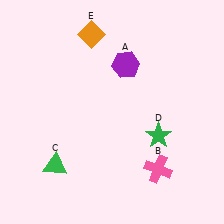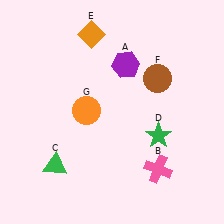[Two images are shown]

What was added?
A brown circle (F), an orange circle (G) were added in Image 2.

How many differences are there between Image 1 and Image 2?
There are 2 differences between the two images.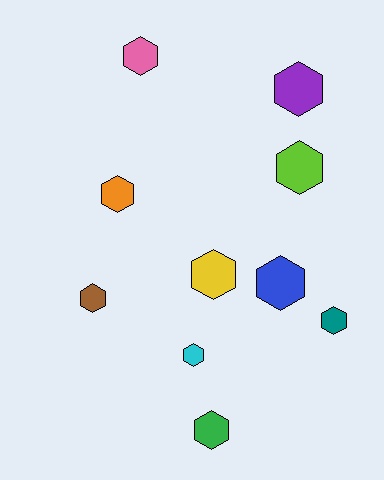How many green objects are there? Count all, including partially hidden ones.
There is 1 green object.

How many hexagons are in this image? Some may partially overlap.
There are 10 hexagons.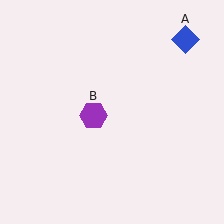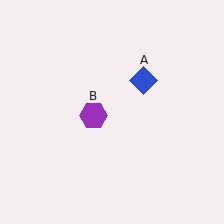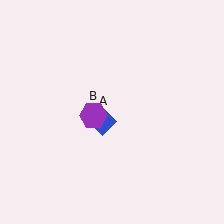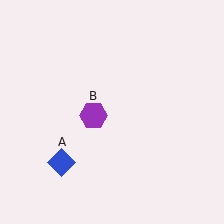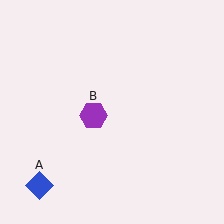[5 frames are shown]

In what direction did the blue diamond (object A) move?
The blue diamond (object A) moved down and to the left.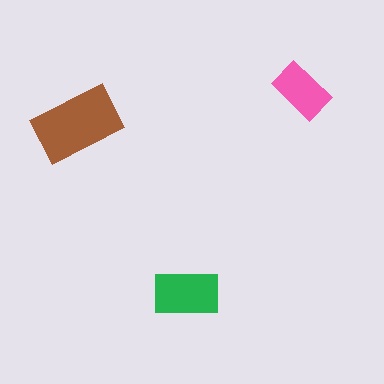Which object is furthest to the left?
The brown rectangle is leftmost.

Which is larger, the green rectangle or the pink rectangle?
The green one.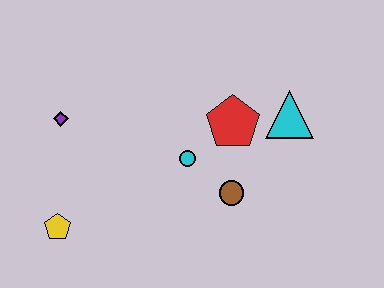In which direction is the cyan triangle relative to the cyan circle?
The cyan triangle is to the right of the cyan circle.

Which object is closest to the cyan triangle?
The red pentagon is closest to the cyan triangle.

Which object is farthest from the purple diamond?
The cyan triangle is farthest from the purple diamond.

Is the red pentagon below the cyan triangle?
Yes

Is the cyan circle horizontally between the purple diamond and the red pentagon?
Yes